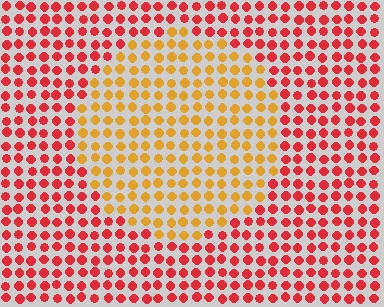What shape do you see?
I see a circle.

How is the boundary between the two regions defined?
The boundary is defined purely by a slight shift in hue (about 44 degrees). Spacing, size, and orientation are identical on both sides.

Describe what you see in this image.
The image is filled with small red elements in a uniform arrangement. A circle-shaped region is visible where the elements are tinted to a slightly different hue, forming a subtle color boundary.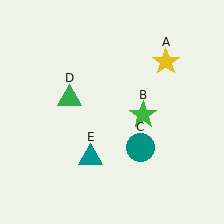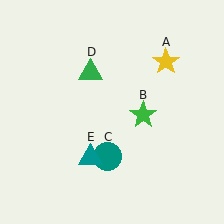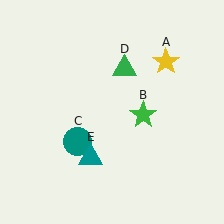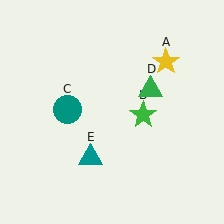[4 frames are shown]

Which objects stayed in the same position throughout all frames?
Yellow star (object A) and green star (object B) and teal triangle (object E) remained stationary.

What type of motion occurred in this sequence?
The teal circle (object C), green triangle (object D) rotated clockwise around the center of the scene.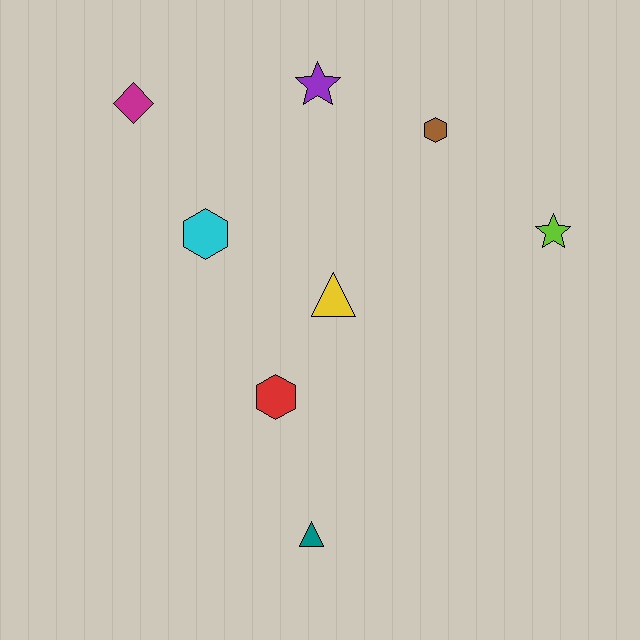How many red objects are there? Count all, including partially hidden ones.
There is 1 red object.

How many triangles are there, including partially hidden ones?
There are 2 triangles.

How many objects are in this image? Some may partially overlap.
There are 8 objects.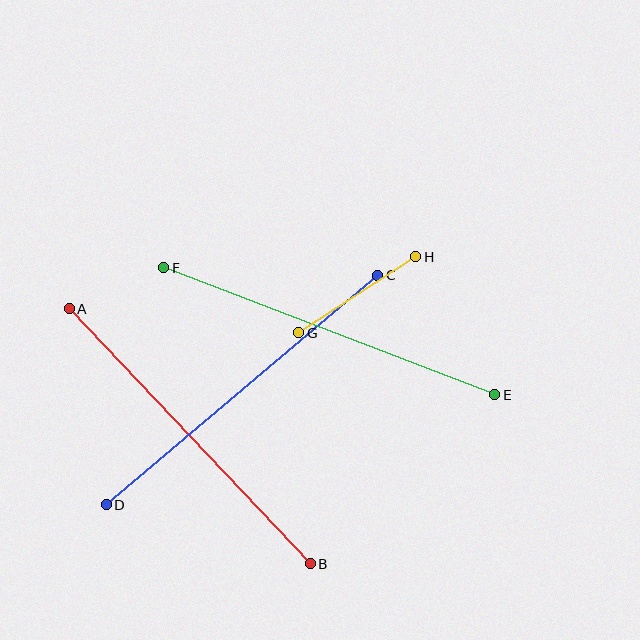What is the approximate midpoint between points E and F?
The midpoint is at approximately (329, 331) pixels.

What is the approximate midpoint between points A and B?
The midpoint is at approximately (190, 436) pixels.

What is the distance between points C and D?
The distance is approximately 355 pixels.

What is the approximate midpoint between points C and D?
The midpoint is at approximately (242, 390) pixels.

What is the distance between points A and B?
The distance is approximately 351 pixels.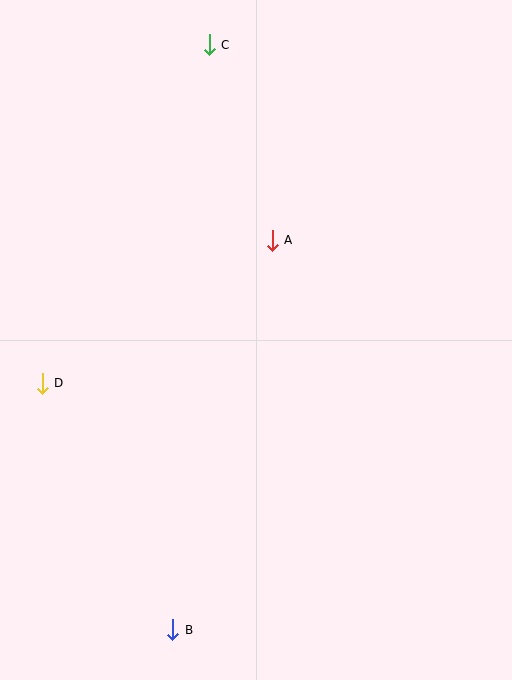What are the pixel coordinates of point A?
Point A is at (272, 240).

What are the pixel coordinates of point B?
Point B is at (173, 630).